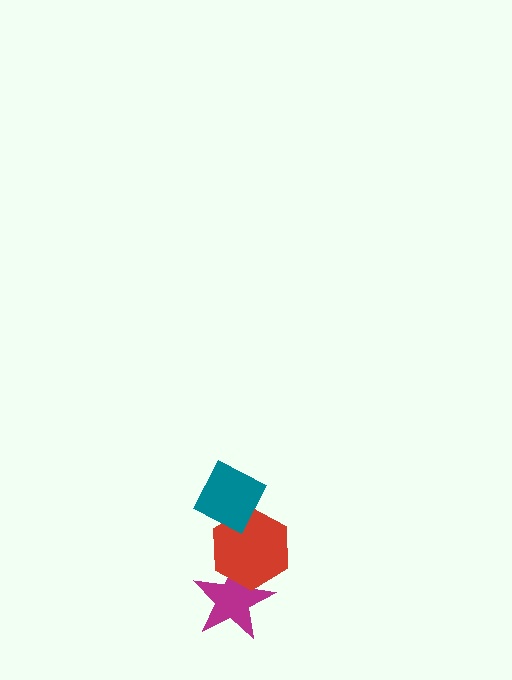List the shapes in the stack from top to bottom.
From top to bottom: the teal diamond, the red hexagon, the magenta star.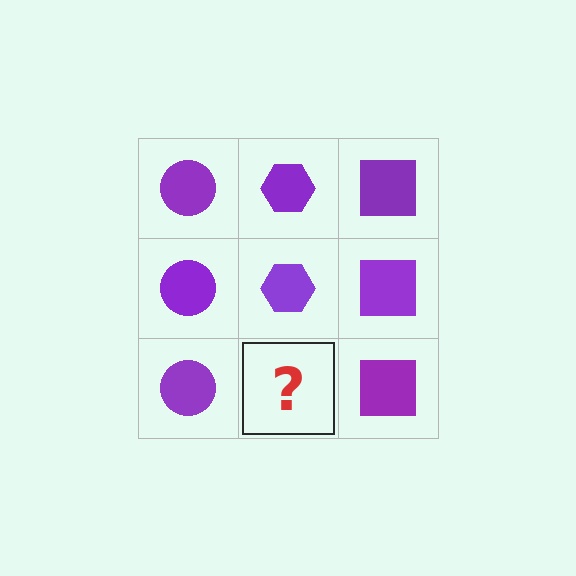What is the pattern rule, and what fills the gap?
The rule is that each column has a consistent shape. The gap should be filled with a purple hexagon.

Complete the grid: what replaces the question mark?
The question mark should be replaced with a purple hexagon.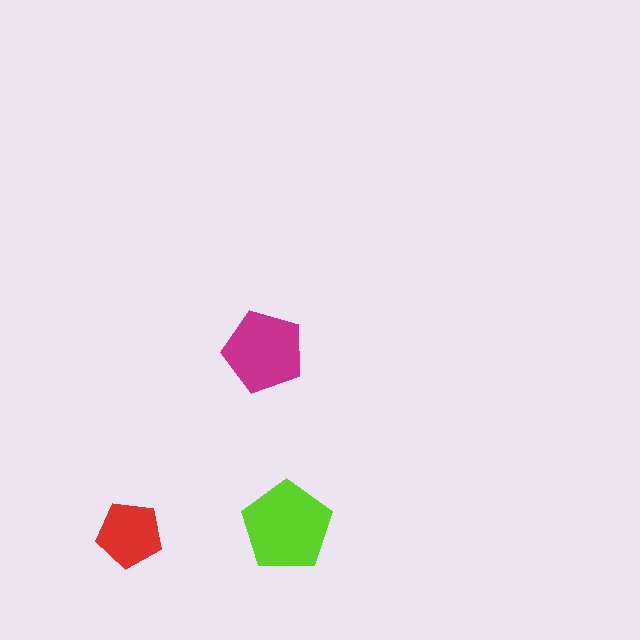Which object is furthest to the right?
The lime pentagon is rightmost.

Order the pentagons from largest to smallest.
the lime one, the magenta one, the red one.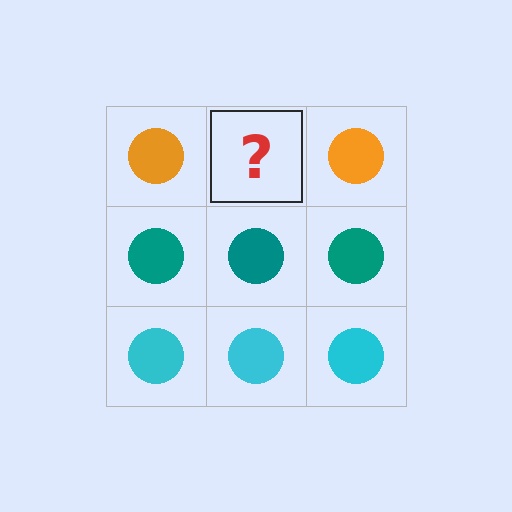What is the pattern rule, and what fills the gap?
The rule is that each row has a consistent color. The gap should be filled with an orange circle.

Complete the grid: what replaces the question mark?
The question mark should be replaced with an orange circle.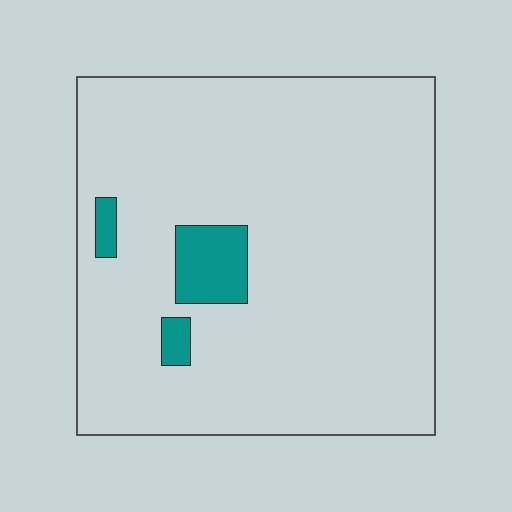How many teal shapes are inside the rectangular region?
3.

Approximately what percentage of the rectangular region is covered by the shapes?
Approximately 5%.